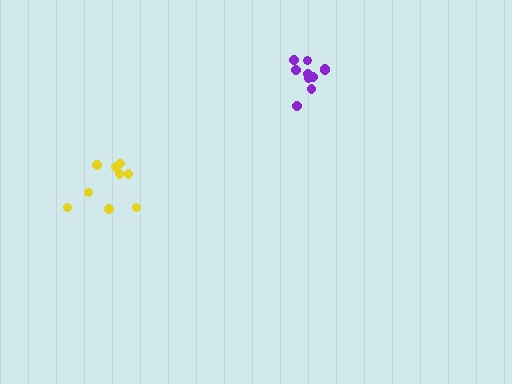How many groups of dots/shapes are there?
There are 2 groups.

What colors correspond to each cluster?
The clusters are colored: yellow, purple.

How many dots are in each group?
Group 1: 9 dots, Group 2: 10 dots (19 total).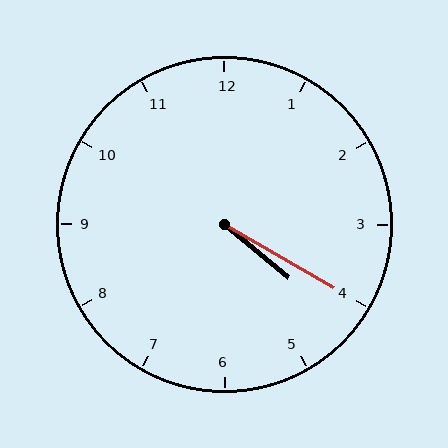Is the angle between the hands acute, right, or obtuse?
It is acute.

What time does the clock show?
4:20.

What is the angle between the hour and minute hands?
Approximately 10 degrees.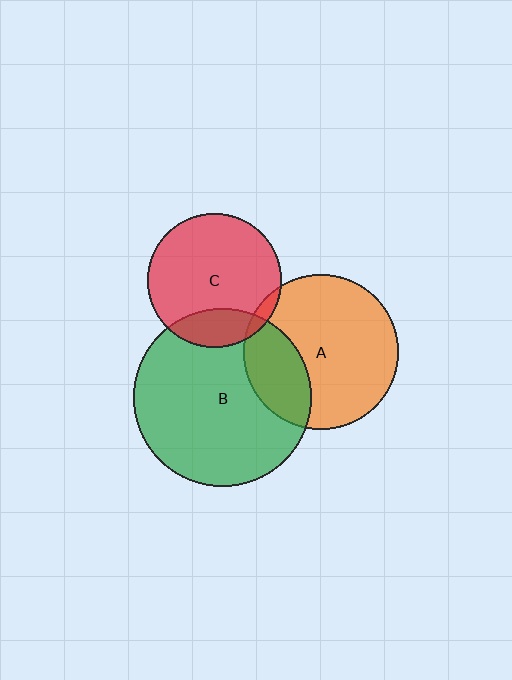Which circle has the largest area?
Circle B (green).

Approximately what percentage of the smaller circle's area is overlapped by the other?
Approximately 5%.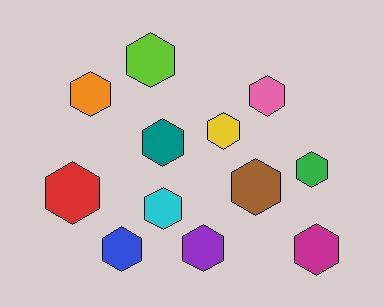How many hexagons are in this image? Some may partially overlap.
There are 12 hexagons.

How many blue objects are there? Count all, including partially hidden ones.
There is 1 blue object.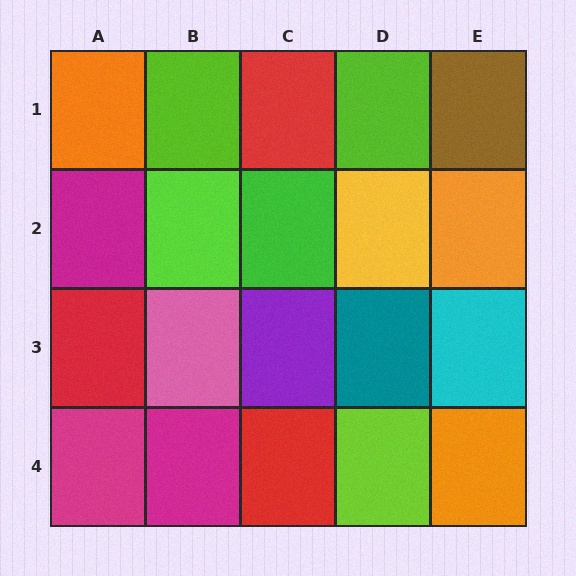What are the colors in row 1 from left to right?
Orange, lime, red, lime, brown.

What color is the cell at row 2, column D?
Yellow.